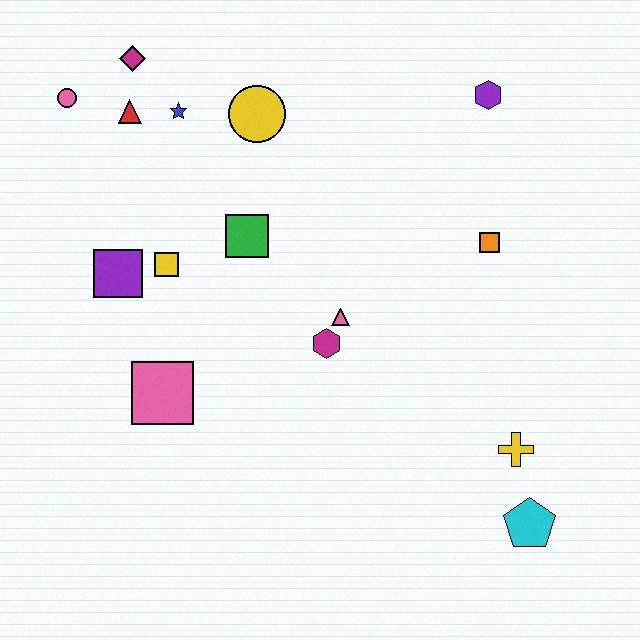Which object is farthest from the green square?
The cyan pentagon is farthest from the green square.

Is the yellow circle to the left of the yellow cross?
Yes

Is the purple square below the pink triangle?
No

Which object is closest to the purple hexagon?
The orange square is closest to the purple hexagon.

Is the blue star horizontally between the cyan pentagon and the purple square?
Yes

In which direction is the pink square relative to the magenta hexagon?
The pink square is to the left of the magenta hexagon.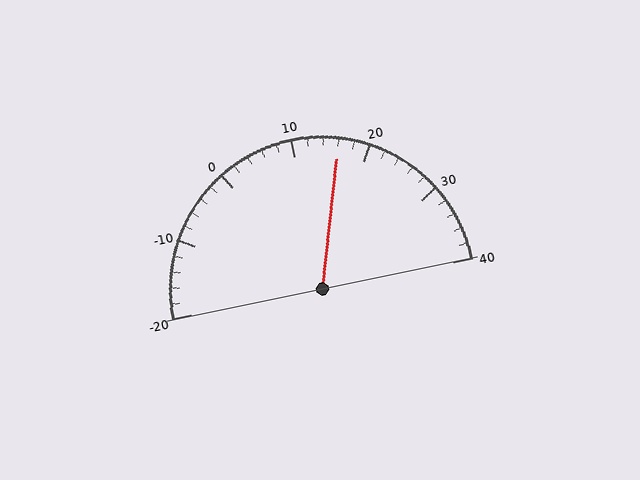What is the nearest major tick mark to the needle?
The nearest major tick mark is 20.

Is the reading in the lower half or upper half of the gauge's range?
The reading is in the upper half of the range (-20 to 40).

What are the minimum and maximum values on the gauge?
The gauge ranges from -20 to 40.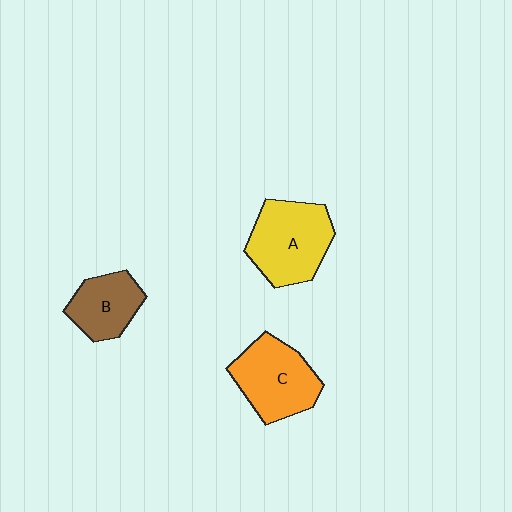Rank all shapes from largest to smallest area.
From largest to smallest: A (yellow), C (orange), B (brown).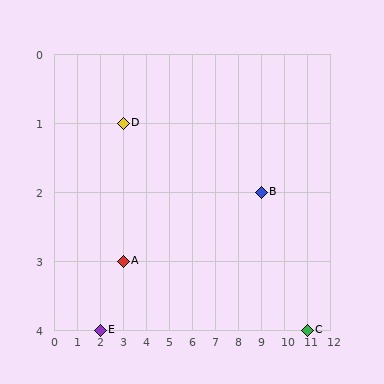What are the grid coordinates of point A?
Point A is at grid coordinates (3, 3).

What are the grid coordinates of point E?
Point E is at grid coordinates (2, 4).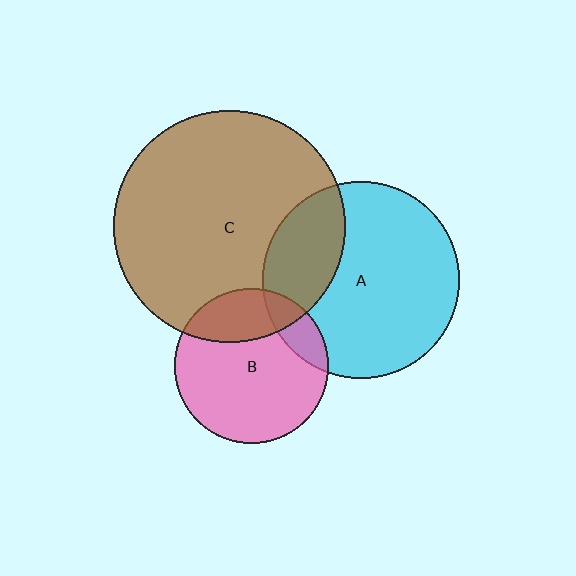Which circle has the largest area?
Circle C (brown).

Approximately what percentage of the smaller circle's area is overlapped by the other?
Approximately 25%.